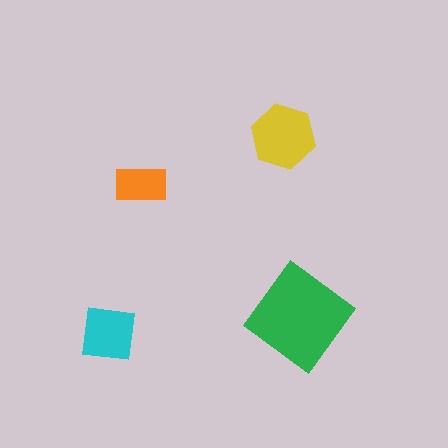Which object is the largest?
The green diamond.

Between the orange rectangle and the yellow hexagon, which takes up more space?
The yellow hexagon.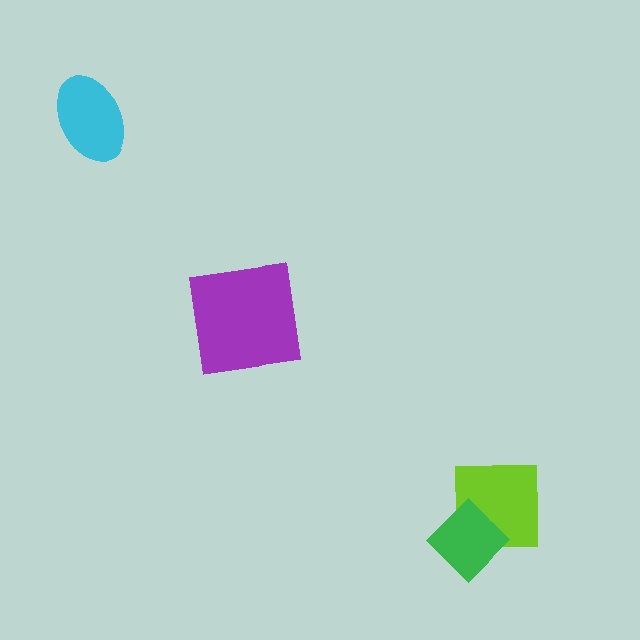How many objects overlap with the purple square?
0 objects overlap with the purple square.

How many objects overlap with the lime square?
1 object overlaps with the lime square.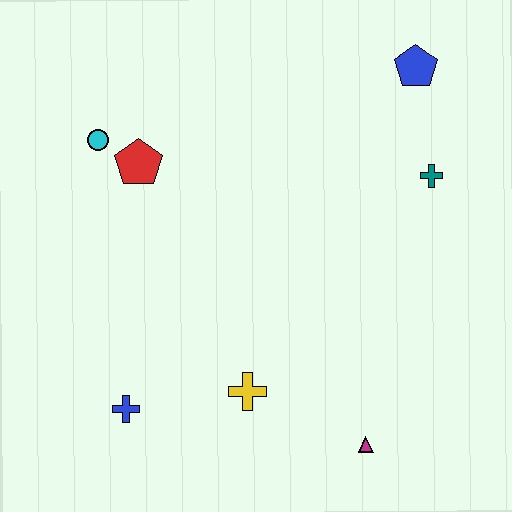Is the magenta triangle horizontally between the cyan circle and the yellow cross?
No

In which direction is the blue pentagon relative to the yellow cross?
The blue pentagon is above the yellow cross.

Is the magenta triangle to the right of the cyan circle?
Yes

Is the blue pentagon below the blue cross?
No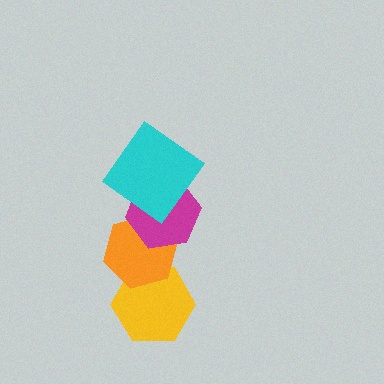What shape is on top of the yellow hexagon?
The orange hexagon is on top of the yellow hexagon.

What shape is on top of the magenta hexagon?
The cyan diamond is on top of the magenta hexagon.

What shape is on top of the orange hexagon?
The magenta hexagon is on top of the orange hexagon.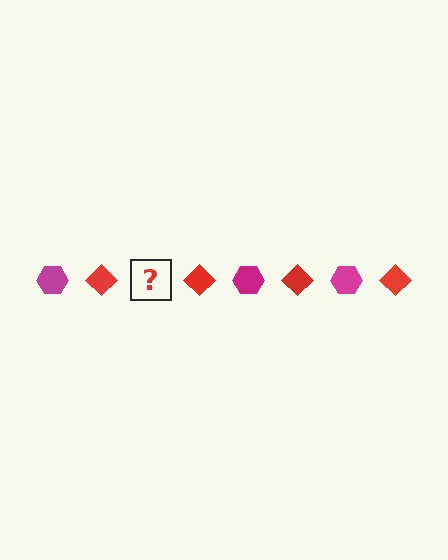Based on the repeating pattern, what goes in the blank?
The blank should be a magenta hexagon.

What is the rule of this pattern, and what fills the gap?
The rule is that the pattern alternates between magenta hexagon and red diamond. The gap should be filled with a magenta hexagon.